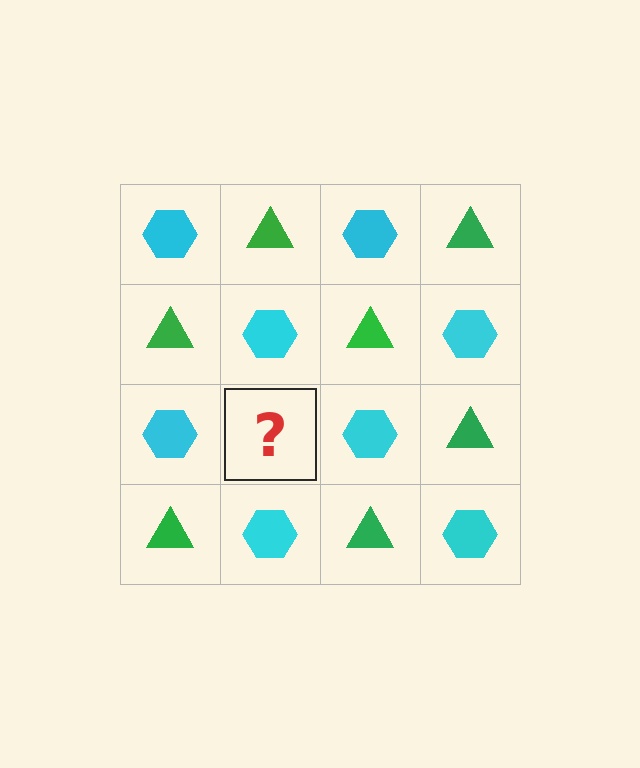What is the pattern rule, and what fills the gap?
The rule is that it alternates cyan hexagon and green triangle in a checkerboard pattern. The gap should be filled with a green triangle.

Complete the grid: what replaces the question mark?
The question mark should be replaced with a green triangle.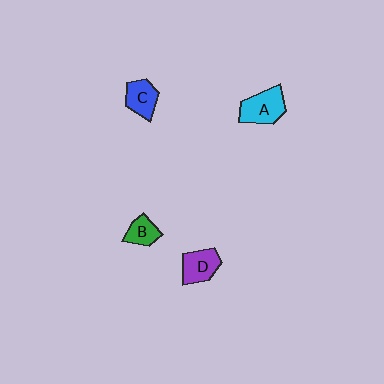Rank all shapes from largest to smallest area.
From largest to smallest: A (cyan), D (purple), C (blue), B (green).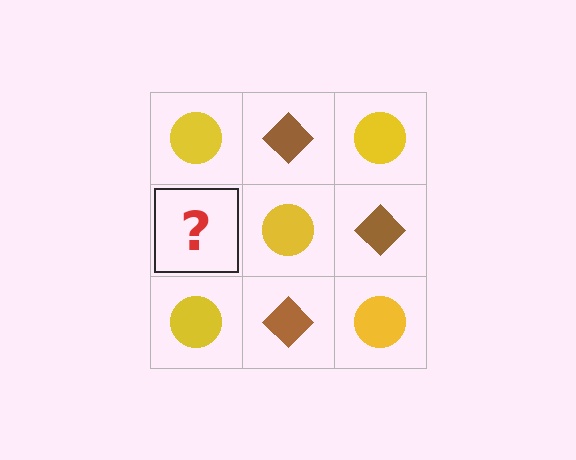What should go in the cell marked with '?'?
The missing cell should contain a brown diamond.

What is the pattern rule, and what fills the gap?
The rule is that it alternates yellow circle and brown diamond in a checkerboard pattern. The gap should be filled with a brown diamond.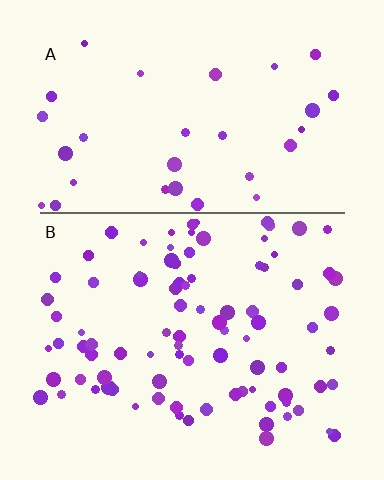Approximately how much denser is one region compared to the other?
Approximately 2.8× — region B over region A.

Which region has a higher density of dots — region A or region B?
B (the bottom).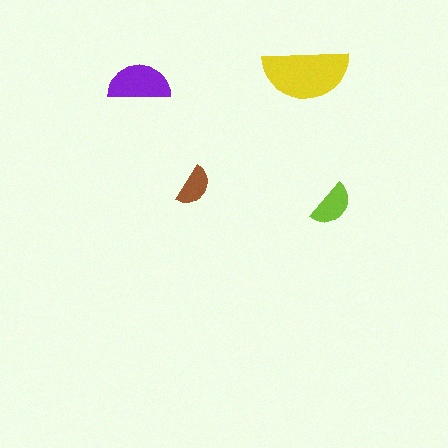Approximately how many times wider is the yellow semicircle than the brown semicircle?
About 2 times wider.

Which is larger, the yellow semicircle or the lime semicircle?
The yellow one.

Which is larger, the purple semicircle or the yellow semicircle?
The yellow one.